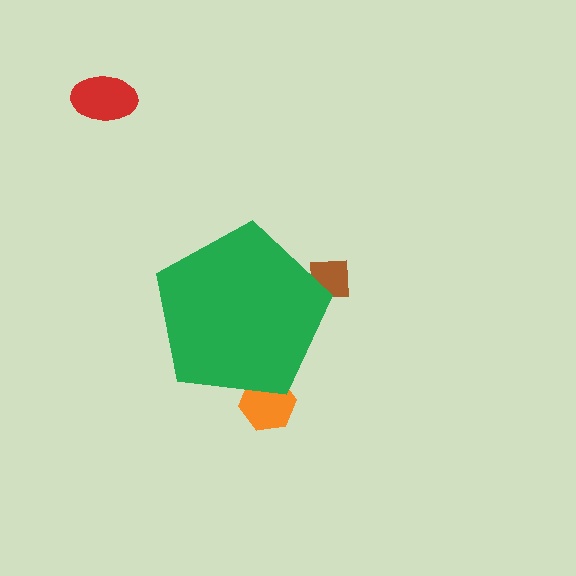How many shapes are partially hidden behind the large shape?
2 shapes are partially hidden.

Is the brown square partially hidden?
Yes, the brown square is partially hidden behind the green pentagon.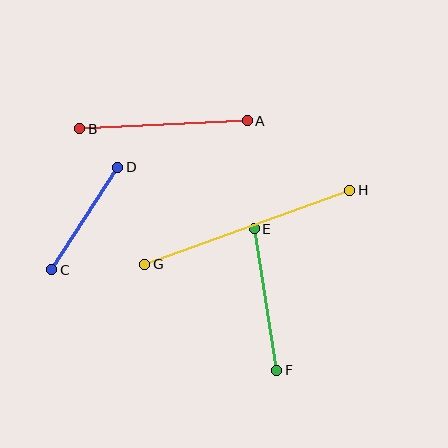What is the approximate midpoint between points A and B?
The midpoint is at approximately (164, 125) pixels.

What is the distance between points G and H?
The distance is approximately 218 pixels.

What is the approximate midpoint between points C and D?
The midpoint is at approximately (85, 218) pixels.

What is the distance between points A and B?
The distance is approximately 168 pixels.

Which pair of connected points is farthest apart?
Points G and H are farthest apart.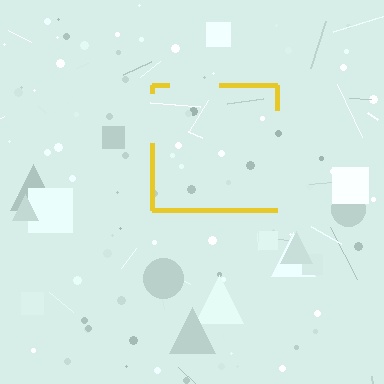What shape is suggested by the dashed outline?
The dashed outline suggests a square.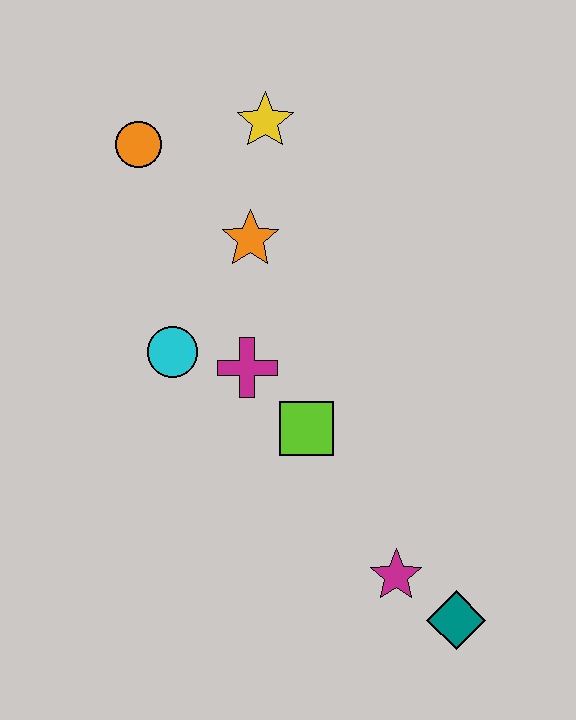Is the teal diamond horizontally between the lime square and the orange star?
No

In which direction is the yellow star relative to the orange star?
The yellow star is above the orange star.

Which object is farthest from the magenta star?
The orange circle is farthest from the magenta star.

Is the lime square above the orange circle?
No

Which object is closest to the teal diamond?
The magenta star is closest to the teal diamond.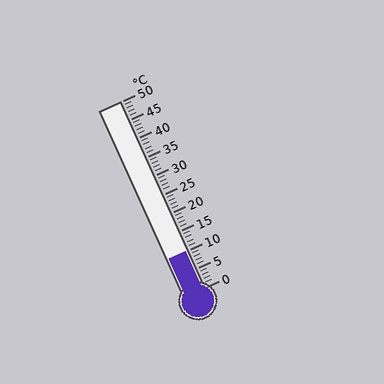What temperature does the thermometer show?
The thermometer shows approximately 10°C.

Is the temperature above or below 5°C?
The temperature is above 5°C.